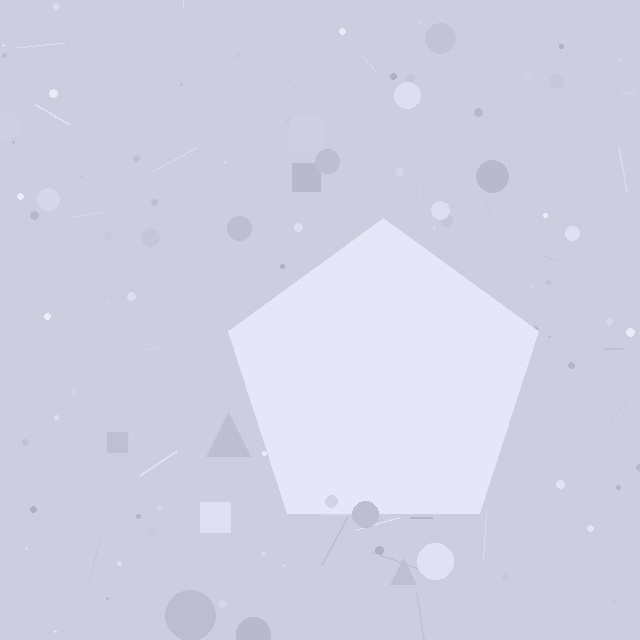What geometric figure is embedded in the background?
A pentagon is embedded in the background.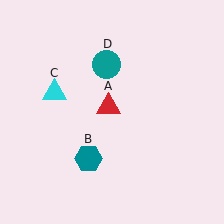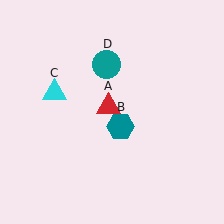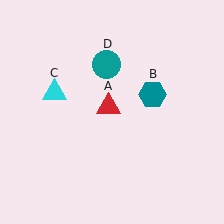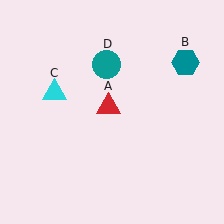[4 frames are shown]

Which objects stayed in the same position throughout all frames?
Red triangle (object A) and cyan triangle (object C) and teal circle (object D) remained stationary.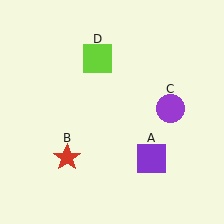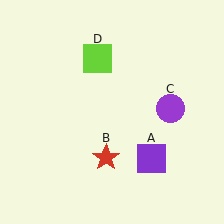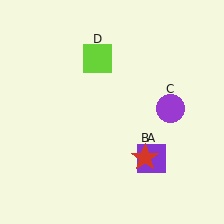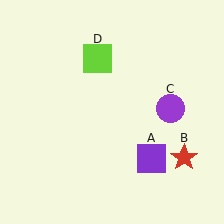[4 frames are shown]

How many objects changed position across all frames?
1 object changed position: red star (object B).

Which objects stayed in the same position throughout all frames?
Purple square (object A) and purple circle (object C) and lime square (object D) remained stationary.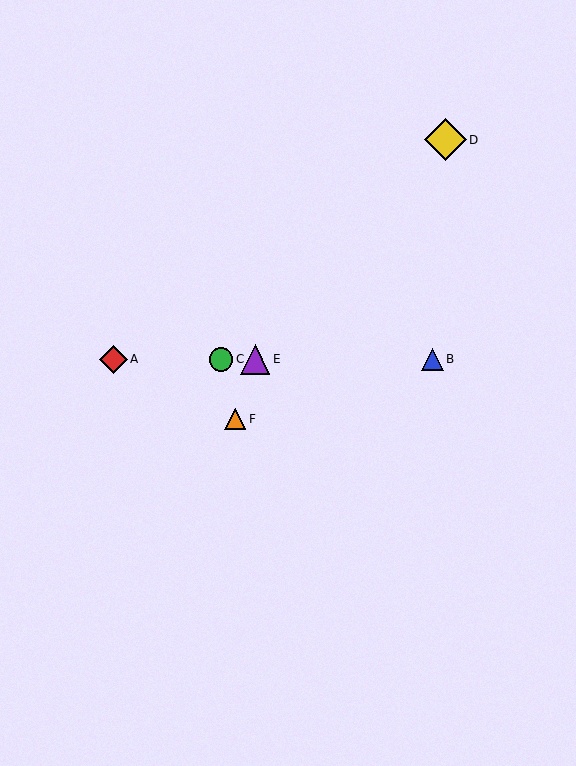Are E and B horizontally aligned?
Yes, both are at y≈359.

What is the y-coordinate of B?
Object B is at y≈359.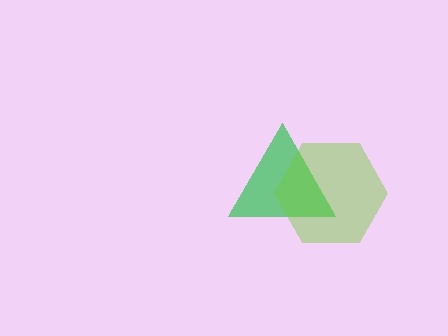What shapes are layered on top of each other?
The layered shapes are: a green triangle, a lime hexagon.